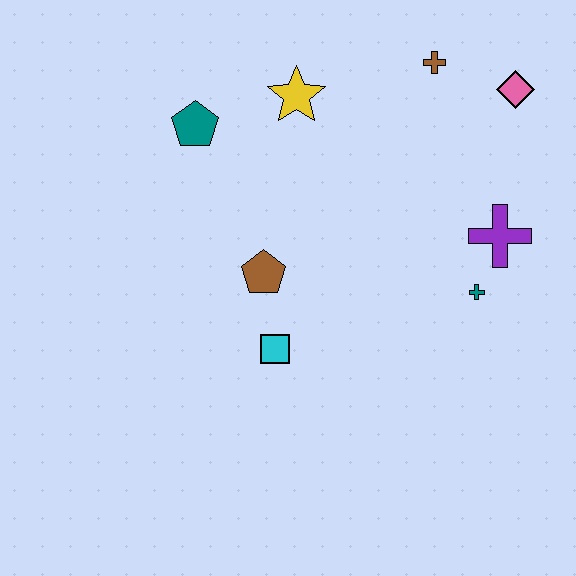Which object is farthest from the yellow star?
The teal cross is farthest from the yellow star.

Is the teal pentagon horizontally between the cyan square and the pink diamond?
No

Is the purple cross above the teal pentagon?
No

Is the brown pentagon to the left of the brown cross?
Yes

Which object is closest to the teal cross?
The purple cross is closest to the teal cross.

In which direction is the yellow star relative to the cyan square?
The yellow star is above the cyan square.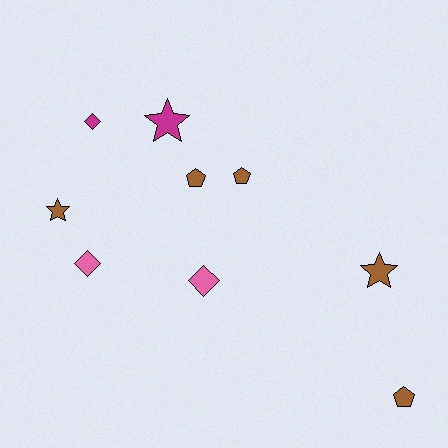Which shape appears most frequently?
Pentagon, with 3 objects.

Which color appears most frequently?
Brown, with 5 objects.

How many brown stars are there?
There are 2 brown stars.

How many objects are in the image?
There are 9 objects.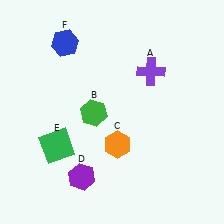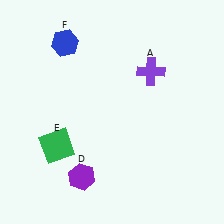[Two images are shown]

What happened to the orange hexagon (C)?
The orange hexagon (C) was removed in Image 2. It was in the bottom-right area of Image 1.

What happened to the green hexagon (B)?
The green hexagon (B) was removed in Image 2. It was in the bottom-left area of Image 1.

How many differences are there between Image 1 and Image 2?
There are 2 differences between the two images.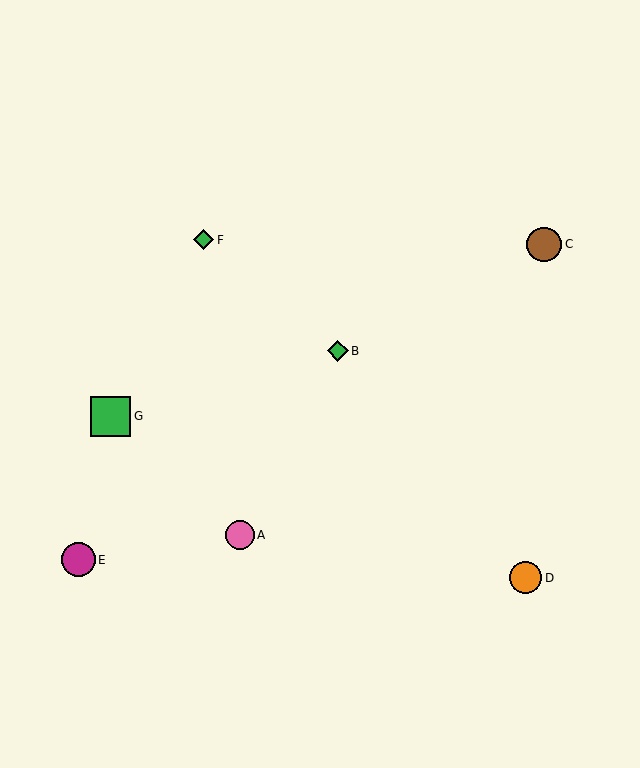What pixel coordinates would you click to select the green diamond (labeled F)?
Click at (204, 240) to select the green diamond F.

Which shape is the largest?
The green square (labeled G) is the largest.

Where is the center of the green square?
The center of the green square is at (111, 416).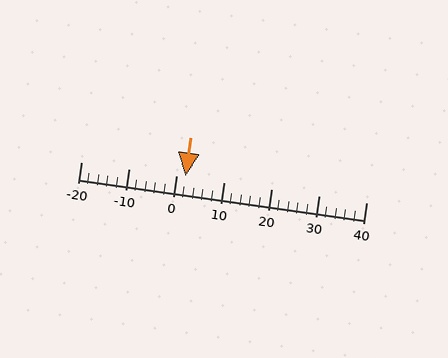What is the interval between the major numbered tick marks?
The major tick marks are spaced 10 units apart.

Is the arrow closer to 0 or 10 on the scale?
The arrow is closer to 0.